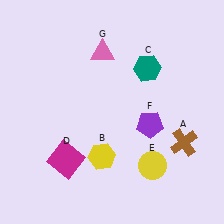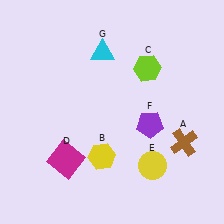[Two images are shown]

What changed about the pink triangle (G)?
In Image 1, G is pink. In Image 2, it changed to cyan.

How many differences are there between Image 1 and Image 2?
There are 2 differences between the two images.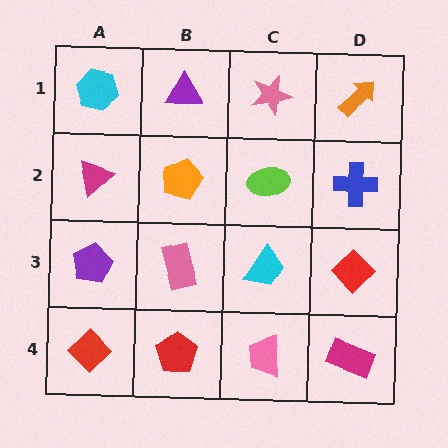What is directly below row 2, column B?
A pink rectangle.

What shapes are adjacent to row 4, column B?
A pink rectangle (row 3, column B), a red diamond (row 4, column A), a pink trapezoid (row 4, column C).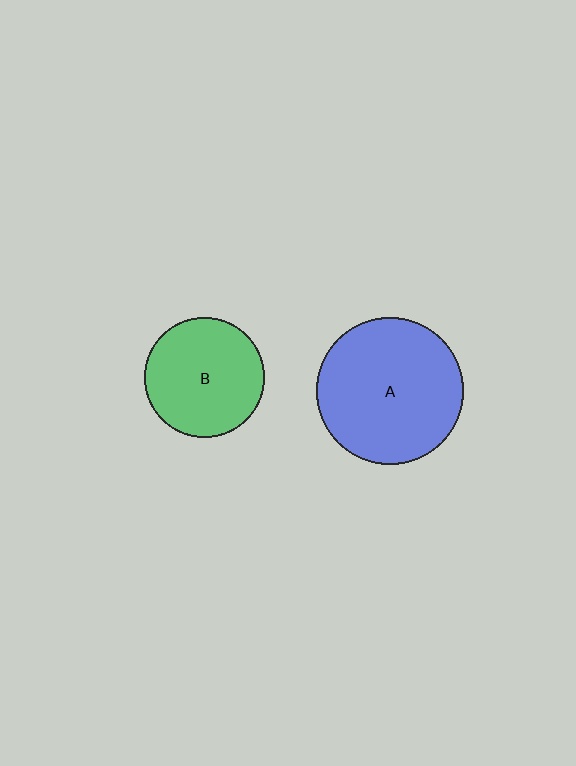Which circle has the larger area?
Circle A (blue).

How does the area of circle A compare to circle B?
Approximately 1.5 times.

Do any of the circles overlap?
No, none of the circles overlap.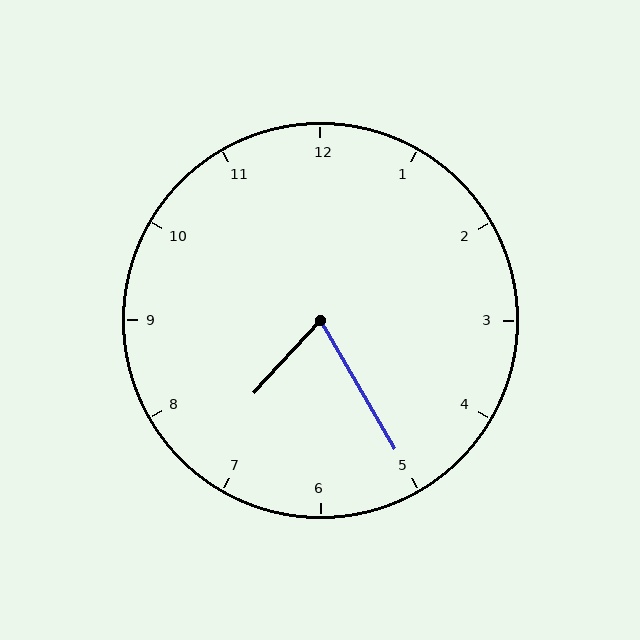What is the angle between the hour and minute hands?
Approximately 72 degrees.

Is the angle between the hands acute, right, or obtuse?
It is acute.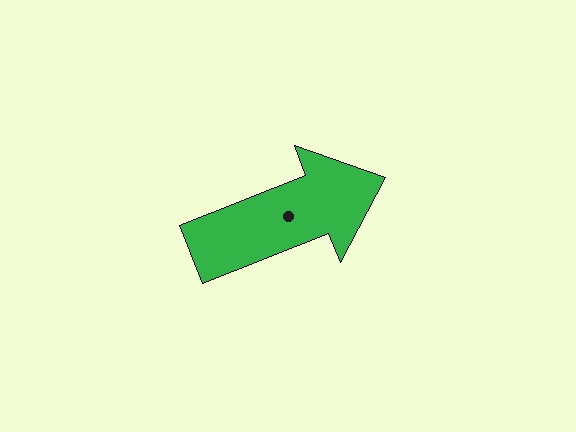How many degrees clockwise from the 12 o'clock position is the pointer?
Approximately 68 degrees.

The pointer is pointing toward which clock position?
Roughly 2 o'clock.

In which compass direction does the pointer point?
East.